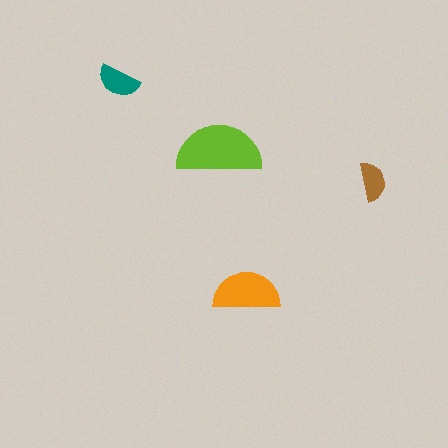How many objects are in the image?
There are 4 objects in the image.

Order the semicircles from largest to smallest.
the lime one, the orange one, the teal one, the brown one.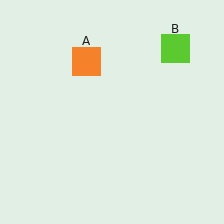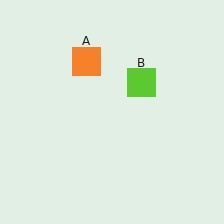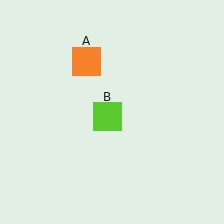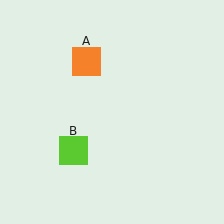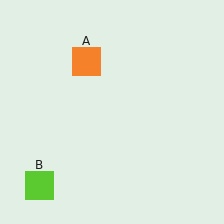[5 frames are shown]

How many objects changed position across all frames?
1 object changed position: lime square (object B).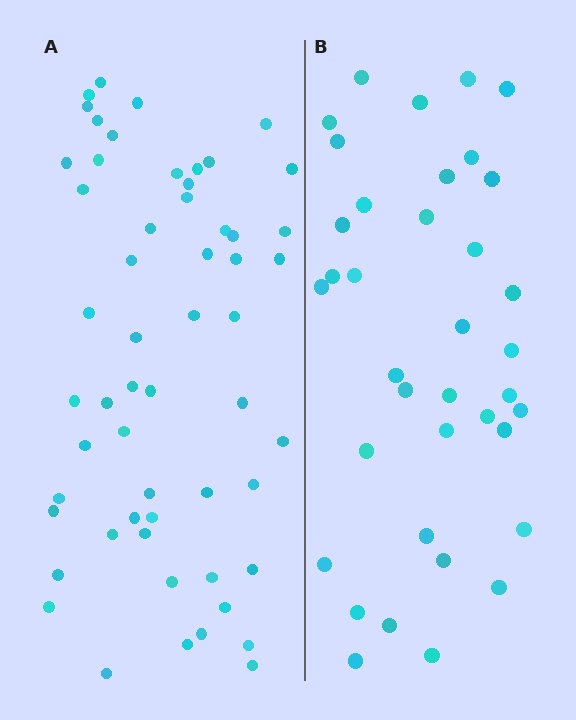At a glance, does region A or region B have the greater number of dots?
Region A (the left region) has more dots.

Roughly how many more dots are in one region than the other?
Region A has approximately 20 more dots than region B.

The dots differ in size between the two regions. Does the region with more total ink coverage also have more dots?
No. Region B has more total ink coverage because its dots are larger, but region A actually contains more individual dots. Total area can be misleading — the number of items is what matters here.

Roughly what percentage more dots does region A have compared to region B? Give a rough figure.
About 50% more.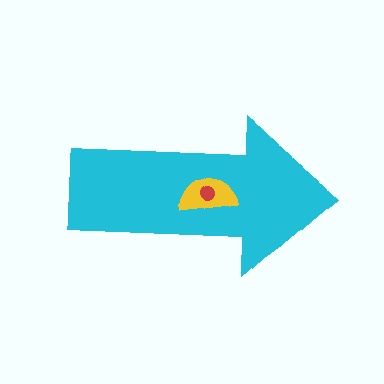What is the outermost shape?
The cyan arrow.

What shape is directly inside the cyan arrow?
The yellow semicircle.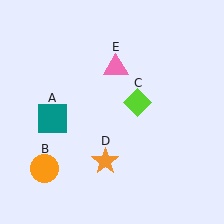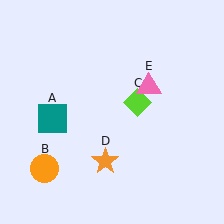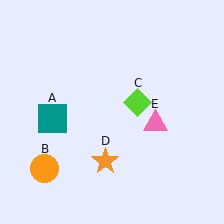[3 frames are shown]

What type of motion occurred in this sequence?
The pink triangle (object E) rotated clockwise around the center of the scene.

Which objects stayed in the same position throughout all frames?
Teal square (object A) and orange circle (object B) and lime diamond (object C) and orange star (object D) remained stationary.